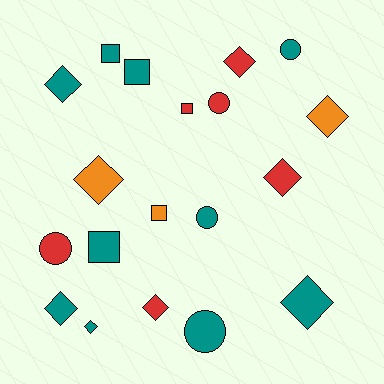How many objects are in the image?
There are 19 objects.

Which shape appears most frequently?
Diamond, with 9 objects.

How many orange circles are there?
There are no orange circles.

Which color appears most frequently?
Teal, with 10 objects.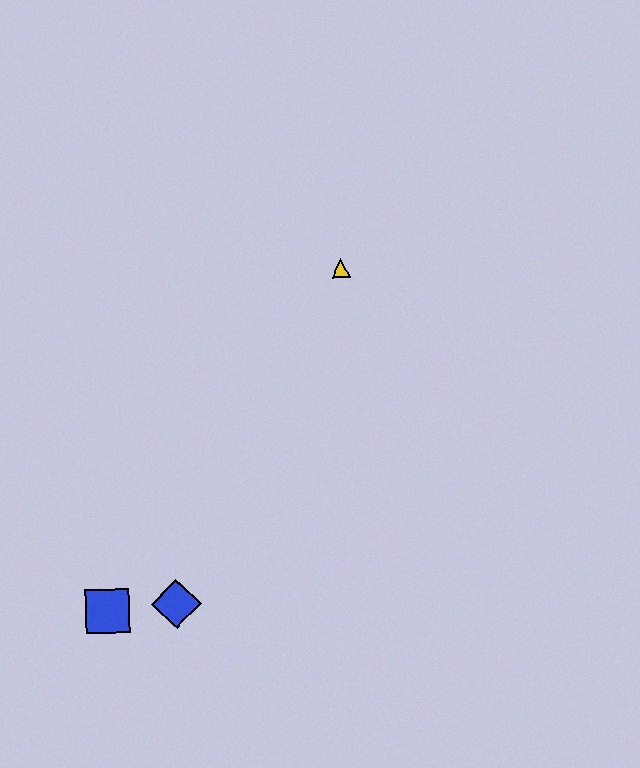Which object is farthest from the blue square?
The yellow triangle is farthest from the blue square.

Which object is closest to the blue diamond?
The blue square is closest to the blue diamond.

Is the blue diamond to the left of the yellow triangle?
Yes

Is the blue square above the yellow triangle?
No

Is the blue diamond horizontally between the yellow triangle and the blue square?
Yes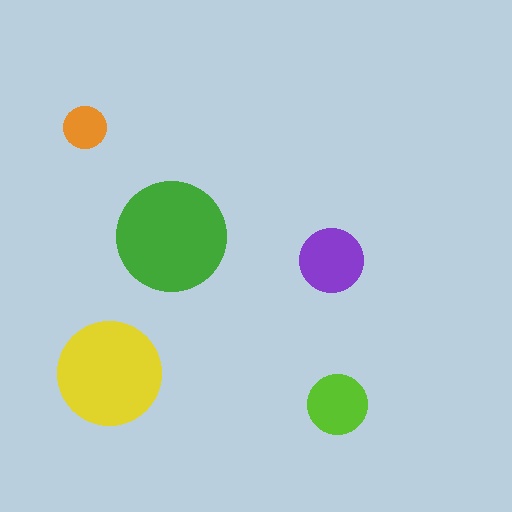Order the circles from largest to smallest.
the green one, the yellow one, the purple one, the lime one, the orange one.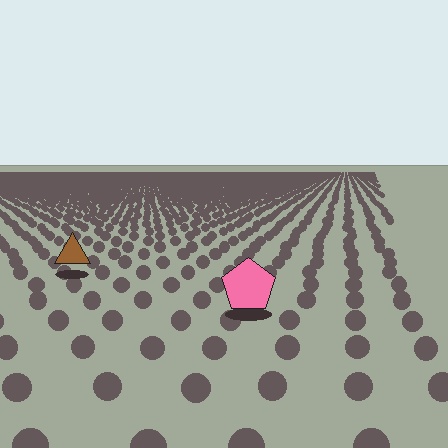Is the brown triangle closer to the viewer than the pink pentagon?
No. The pink pentagon is closer — you can tell from the texture gradient: the ground texture is coarser near it.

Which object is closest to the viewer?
The pink pentagon is closest. The texture marks near it are larger and more spread out.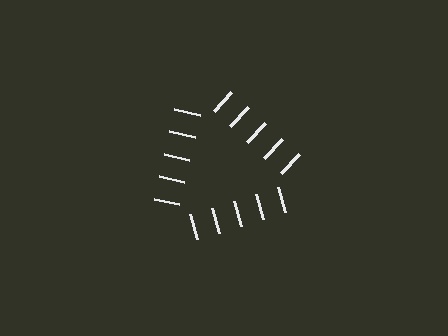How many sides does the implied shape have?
3 sides — the line-ends trace a triangle.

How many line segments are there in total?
15 — 5 along each of the 3 edges.